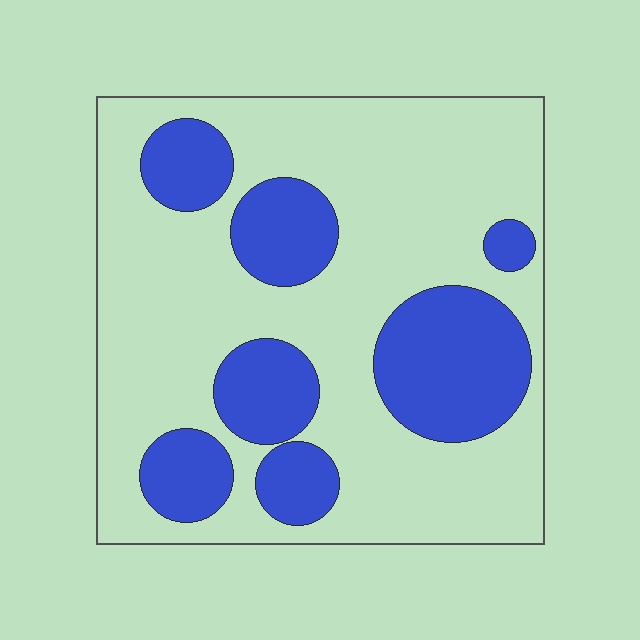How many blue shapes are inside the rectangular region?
7.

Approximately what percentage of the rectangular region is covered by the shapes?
Approximately 30%.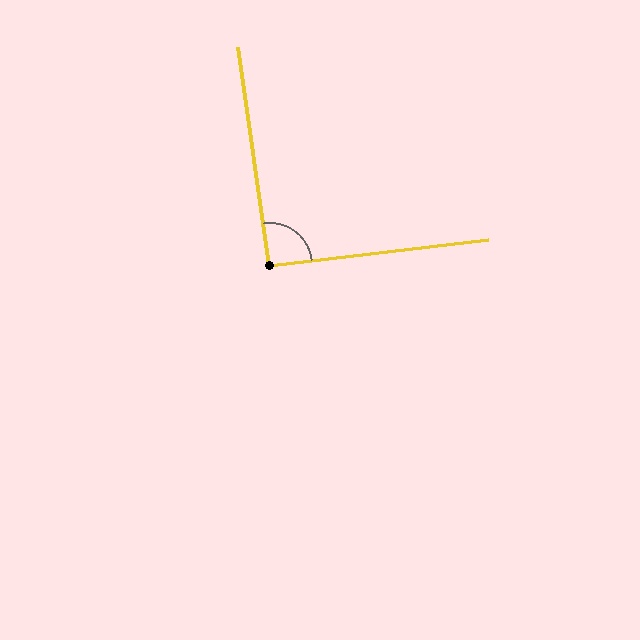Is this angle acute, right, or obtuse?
It is approximately a right angle.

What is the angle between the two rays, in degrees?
Approximately 91 degrees.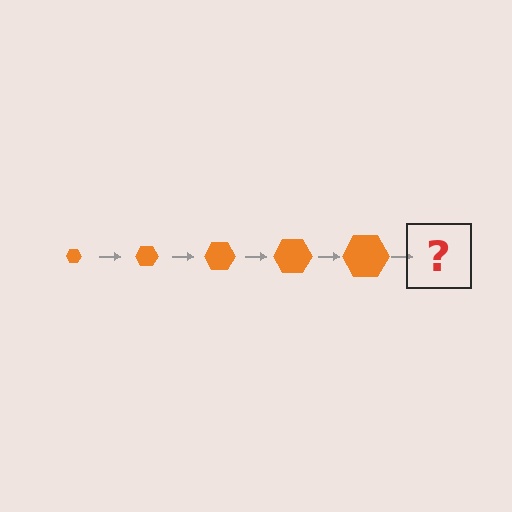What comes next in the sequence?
The next element should be an orange hexagon, larger than the previous one.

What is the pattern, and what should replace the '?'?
The pattern is that the hexagon gets progressively larger each step. The '?' should be an orange hexagon, larger than the previous one.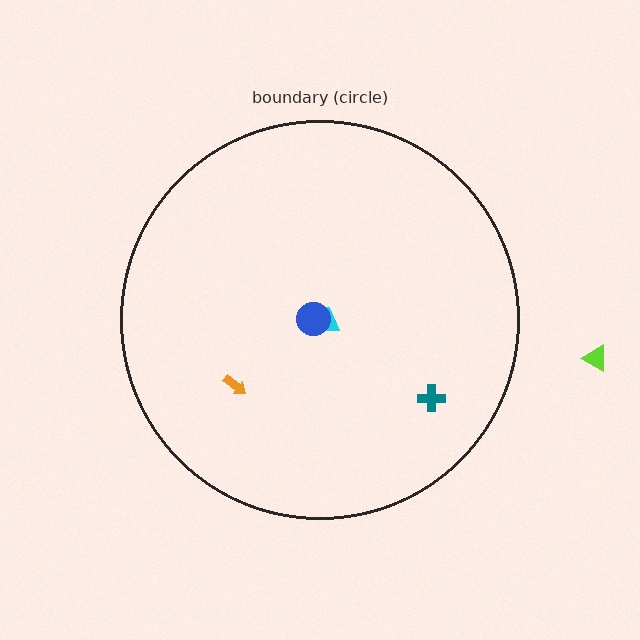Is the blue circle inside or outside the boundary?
Inside.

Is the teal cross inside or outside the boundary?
Inside.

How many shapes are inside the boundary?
4 inside, 1 outside.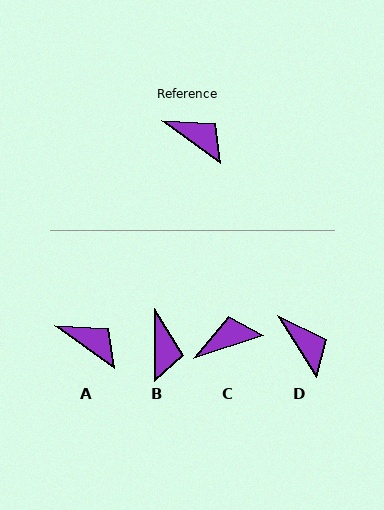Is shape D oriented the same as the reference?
No, it is off by about 22 degrees.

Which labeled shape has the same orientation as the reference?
A.